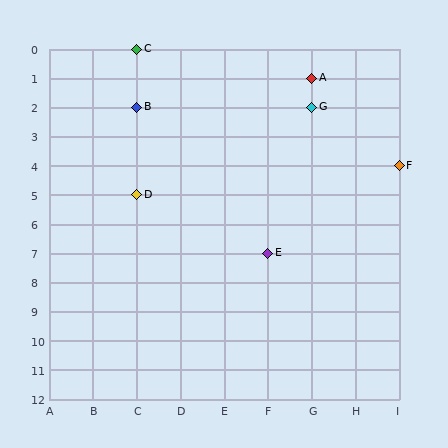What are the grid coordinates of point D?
Point D is at grid coordinates (C, 5).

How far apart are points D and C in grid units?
Points D and C are 5 rows apart.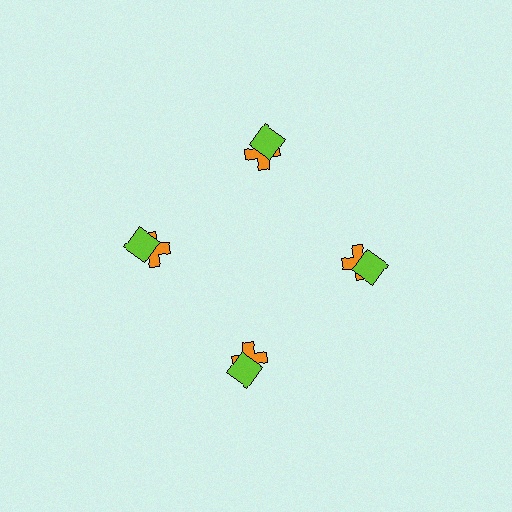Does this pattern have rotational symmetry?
Yes, this pattern has 4-fold rotational symmetry. It looks the same after rotating 90 degrees around the center.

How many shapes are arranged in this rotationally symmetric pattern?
There are 8 shapes, arranged in 4 groups of 2.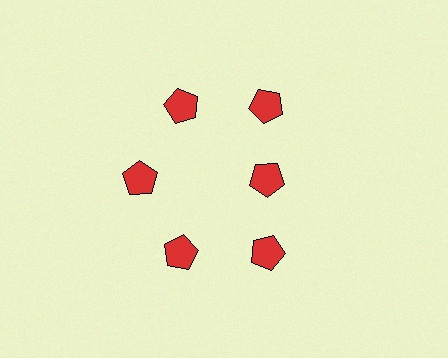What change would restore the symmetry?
The symmetry would be restored by moving it outward, back onto the ring so that all 6 pentagons sit at equal angles and equal distance from the center.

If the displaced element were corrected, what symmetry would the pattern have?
It would have 6-fold rotational symmetry — the pattern would map onto itself every 60 degrees.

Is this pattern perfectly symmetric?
No. The 6 red pentagons are arranged in a ring, but one element near the 3 o'clock position is pulled inward toward the center, breaking the 6-fold rotational symmetry.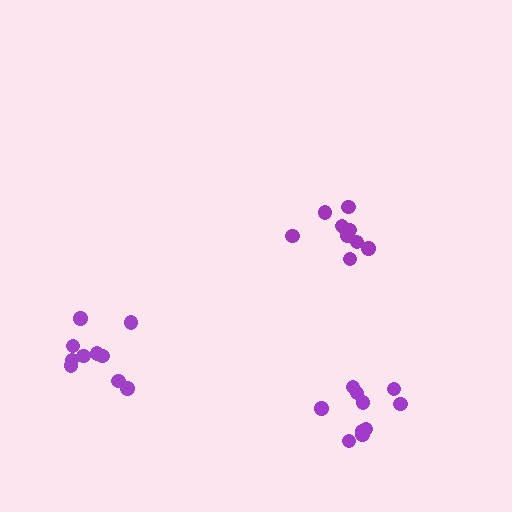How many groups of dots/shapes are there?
There are 3 groups.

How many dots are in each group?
Group 1: 10 dots, Group 2: 10 dots, Group 3: 10 dots (30 total).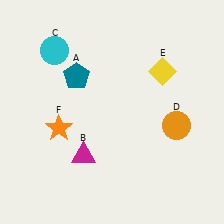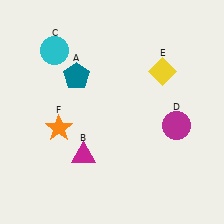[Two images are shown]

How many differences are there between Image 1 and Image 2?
There is 1 difference between the two images.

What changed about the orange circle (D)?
In Image 1, D is orange. In Image 2, it changed to magenta.